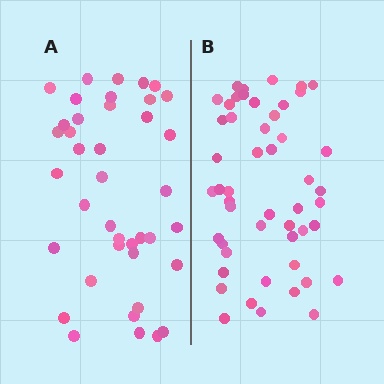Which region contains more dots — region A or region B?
Region B (the right region) has more dots.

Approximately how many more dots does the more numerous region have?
Region B has roughly 10 or so more dots than region A.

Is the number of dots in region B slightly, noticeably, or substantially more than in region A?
Region B has noticeably more, but not dramatically so. The ratio is roughly 1.2 to 1.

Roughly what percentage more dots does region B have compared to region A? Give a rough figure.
About 25% more.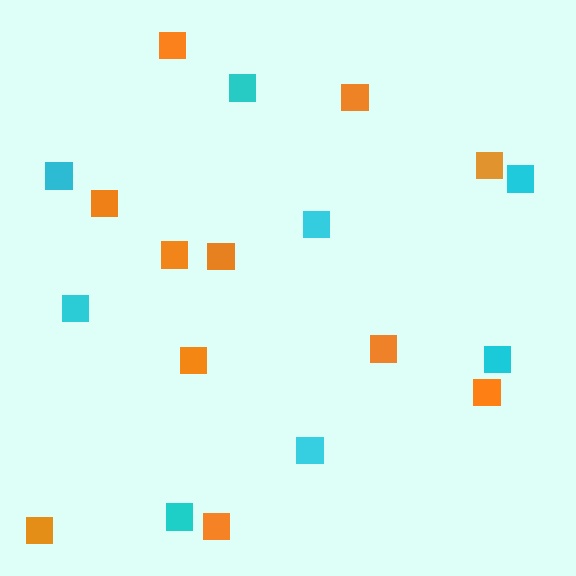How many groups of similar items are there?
There are 2 groups: one group of orange squares (11) and one group of cyan squares (8).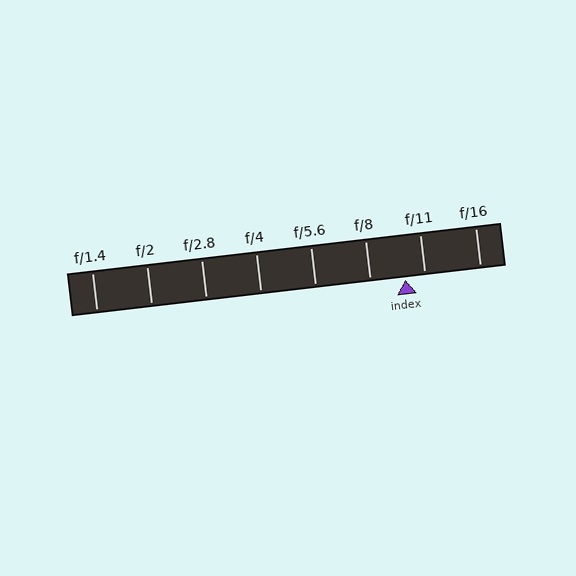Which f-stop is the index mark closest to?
The index mark is closest to f/11.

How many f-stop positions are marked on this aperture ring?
There are 8 f-stop positions marked.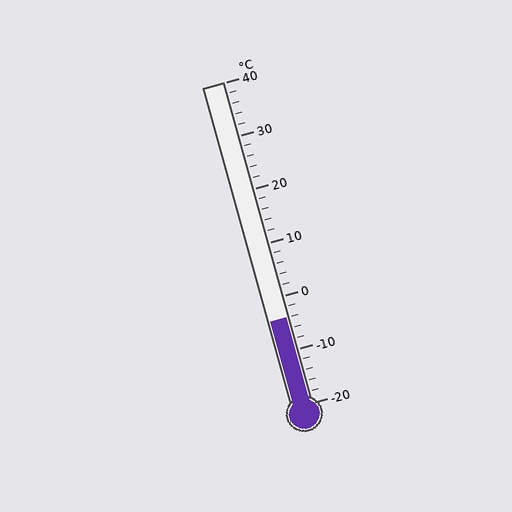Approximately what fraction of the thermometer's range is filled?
The thermometer is filled to approximately 25% of its range.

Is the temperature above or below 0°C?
The temperature is below 0°C.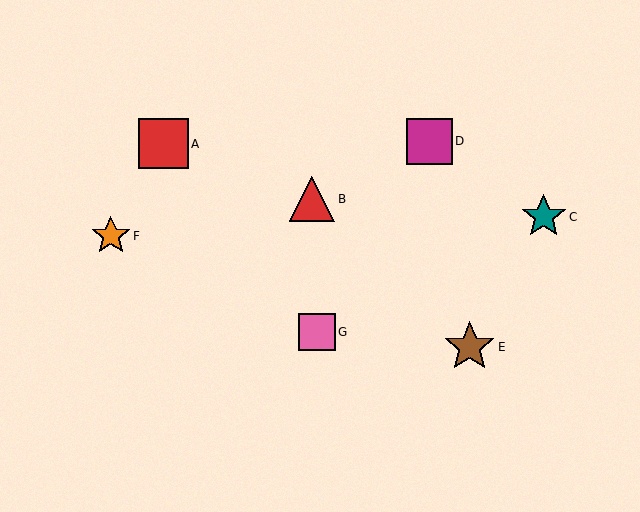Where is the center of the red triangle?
The center of the red triangle is at (312, 199).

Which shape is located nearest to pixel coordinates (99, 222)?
The orange star (labeled F) at (111, 236) is nearest to that location.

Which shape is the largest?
The brown star (labeled E) is the largest.